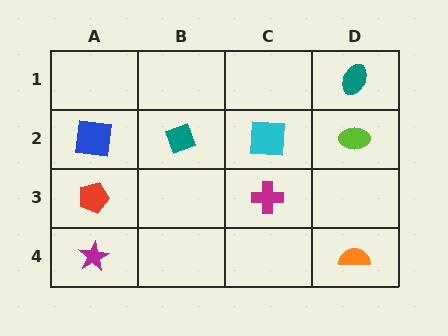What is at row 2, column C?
A cyan square.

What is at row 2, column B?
A teal diamond.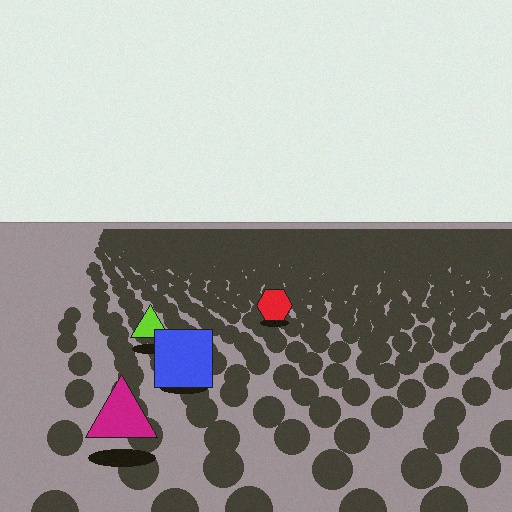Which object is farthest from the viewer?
The red hexagon is farthest from the viewer. It appears smaller and the ground texture around it is denser.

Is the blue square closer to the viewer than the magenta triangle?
No. The magenta triangle is closer — you can tell from the texture gradient: the ground texture is coarser near it.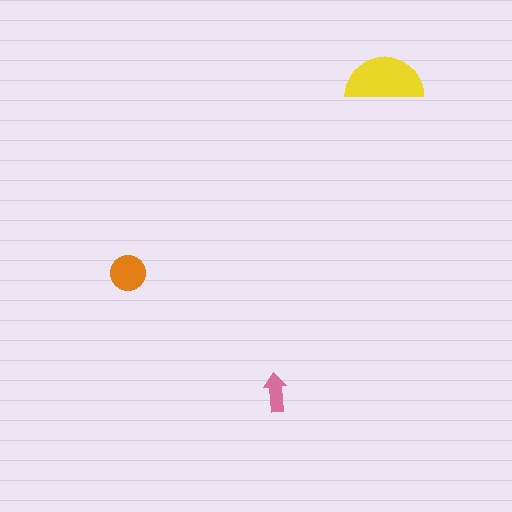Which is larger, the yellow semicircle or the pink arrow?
The yellow semicircle.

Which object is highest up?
The yellow semicircle is topmost.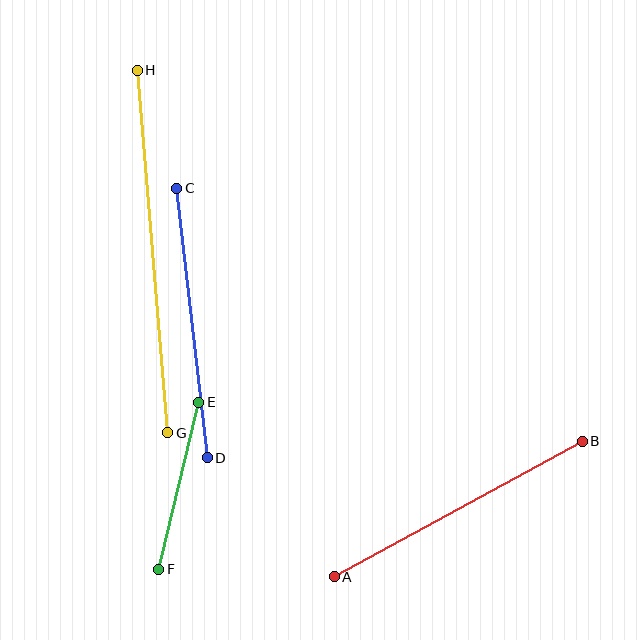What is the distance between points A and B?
The distance is approximately 282 pixels.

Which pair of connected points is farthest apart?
Points G and H are farthest apart.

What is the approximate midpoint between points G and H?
The midpoint is at approximately (152, 252) pixels.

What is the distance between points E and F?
The distance is approximately 172 pixels.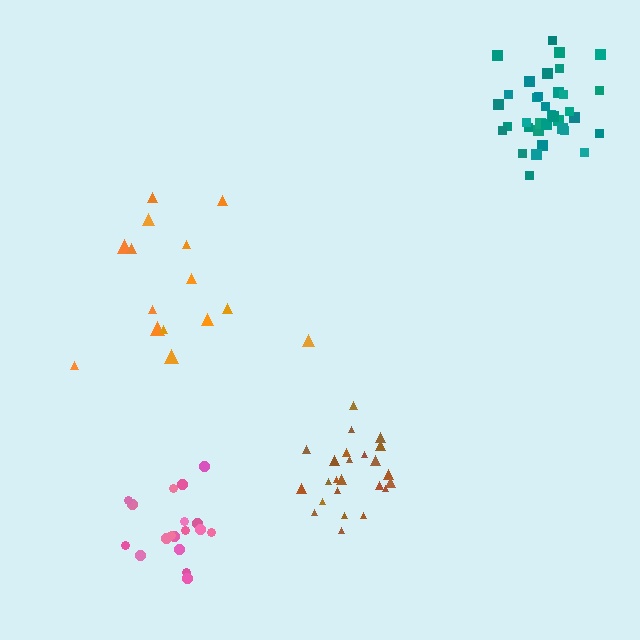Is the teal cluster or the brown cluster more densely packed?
Teal.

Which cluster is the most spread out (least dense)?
Orange.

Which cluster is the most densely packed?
Teal.